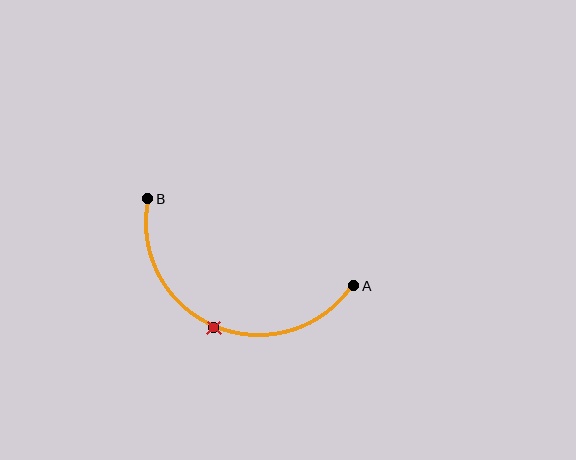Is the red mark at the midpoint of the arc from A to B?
Yes. The red mark lies on the arc at equal arc-length from both A and B — it is the arc midpoint.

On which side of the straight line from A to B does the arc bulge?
The arc bulges below the straight line connecting A and B.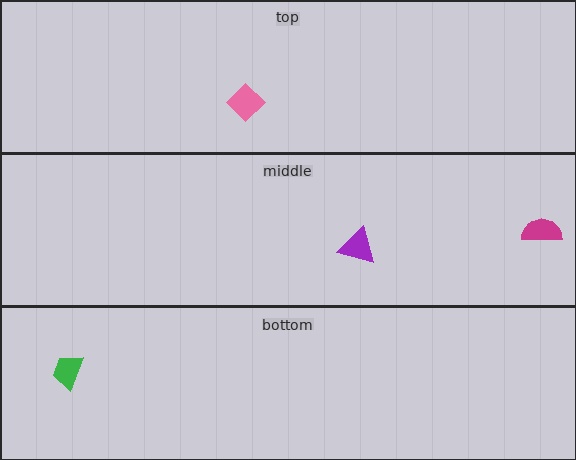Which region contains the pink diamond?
The top region.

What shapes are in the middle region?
The magenta semicircle, the purple triangle.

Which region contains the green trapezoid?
The bottom region.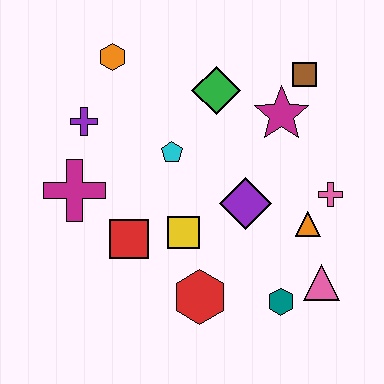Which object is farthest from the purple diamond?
The orange hexagon is farthest from the purple diamond.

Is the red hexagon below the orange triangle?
Yes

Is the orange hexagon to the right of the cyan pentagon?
No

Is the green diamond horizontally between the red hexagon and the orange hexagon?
No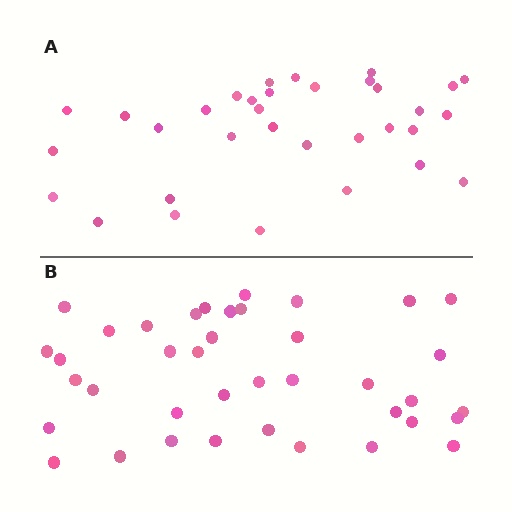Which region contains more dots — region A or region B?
Region B (the bottom region) has more dots.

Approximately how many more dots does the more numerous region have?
Region B has about 6 more dots than region A.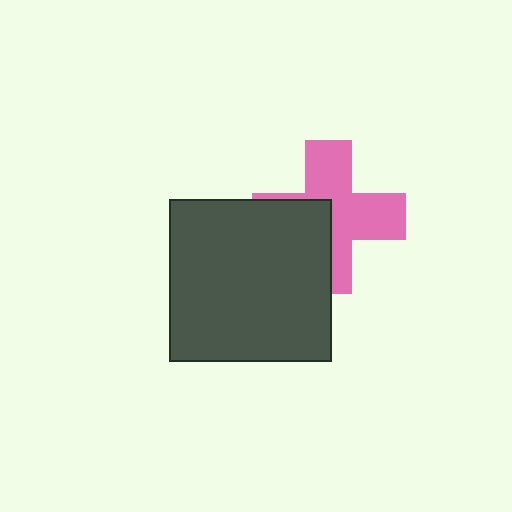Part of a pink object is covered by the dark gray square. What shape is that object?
It is a cross.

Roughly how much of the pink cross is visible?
About half of it is visible (roughly 62%).